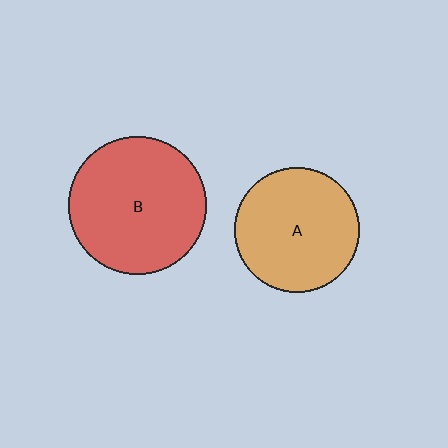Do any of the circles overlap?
No, none of the circles overlap.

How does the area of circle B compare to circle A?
Approximately 1.2 times.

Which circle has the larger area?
Circle B (red).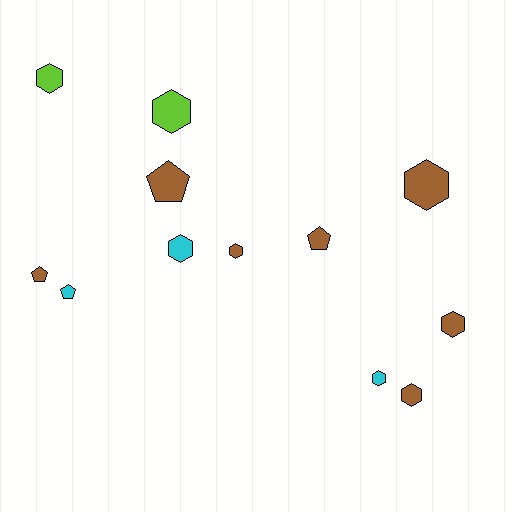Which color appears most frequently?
Brown, with 7 objects.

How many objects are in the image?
There are 12 objects.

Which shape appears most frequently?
Hexagon, with 8 objects.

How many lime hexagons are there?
There are 2 lime hexagons.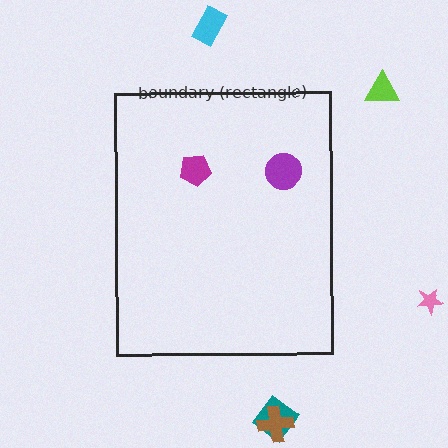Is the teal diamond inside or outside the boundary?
Outside.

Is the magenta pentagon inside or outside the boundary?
Inside.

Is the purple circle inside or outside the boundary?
Inside.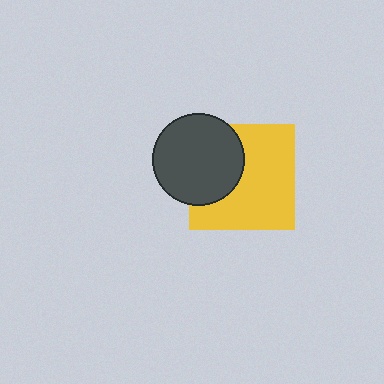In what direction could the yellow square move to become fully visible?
The yellow square could move right. That would shift it out from behind the dark gray circle entirely.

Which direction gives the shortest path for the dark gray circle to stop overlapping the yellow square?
Moving left gives the shortest separation.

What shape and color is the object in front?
The object in front is a dark gray circle.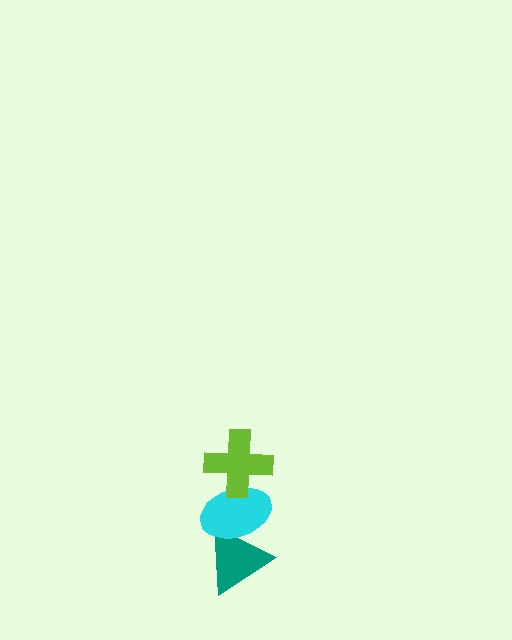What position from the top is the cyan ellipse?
The cyan ellipse is 2nd from the top.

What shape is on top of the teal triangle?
The cyan ellipse is on top of the teal triangle.